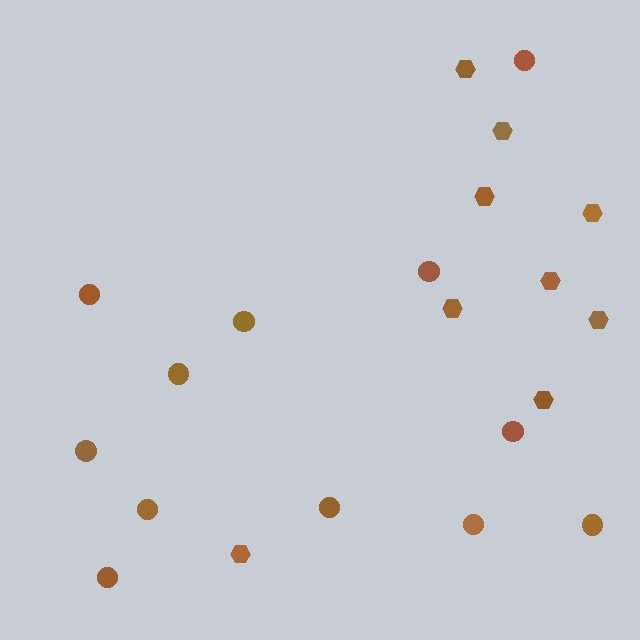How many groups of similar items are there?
There are 2 groups: one group of hexagons (9) and one group of circles (12).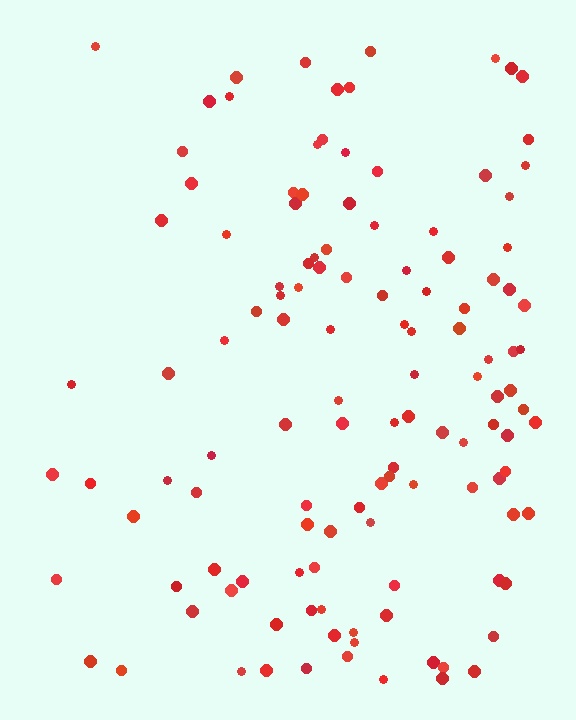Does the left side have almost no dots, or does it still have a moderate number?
Still a moderate number, just noticeably fewer than the right.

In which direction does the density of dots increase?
From left to right, with the right side densest.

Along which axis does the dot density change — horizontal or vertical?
Horizontal.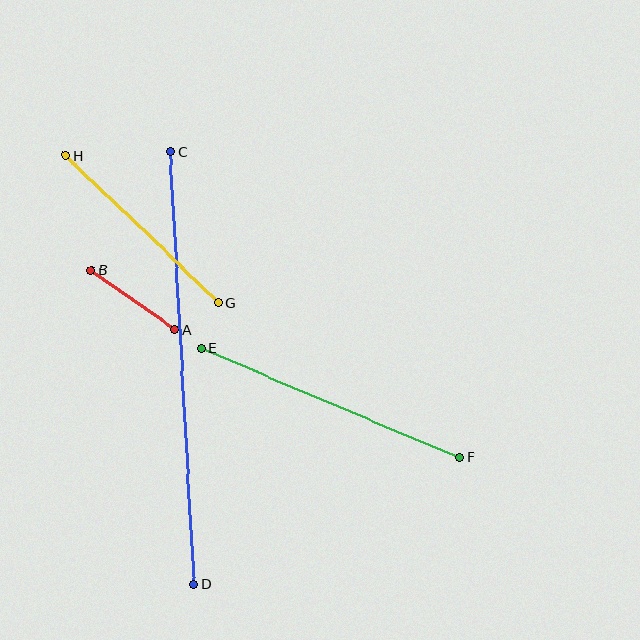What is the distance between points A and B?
The distance is approximately 102 pixels.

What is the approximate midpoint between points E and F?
The midpoint is at approximately (330, 403) pixels.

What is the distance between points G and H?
The distance is approximately 213 pixels.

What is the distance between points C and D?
The distance is approximately 433 pixels.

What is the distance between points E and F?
The distance is approximately 281 pixels.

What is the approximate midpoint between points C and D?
The midpoint is at approximately (182, 367) pixels.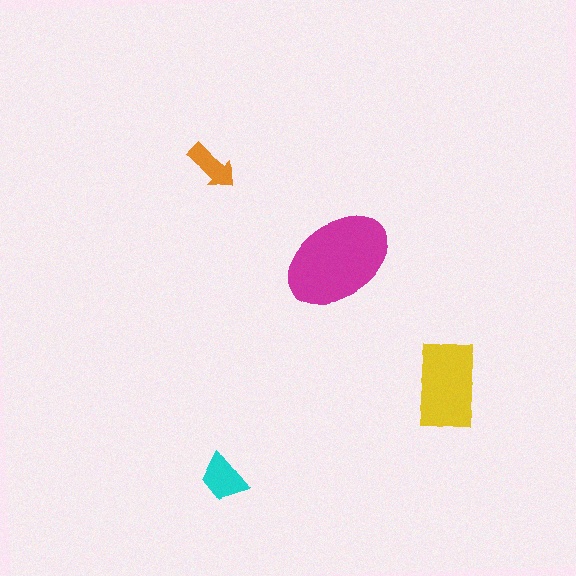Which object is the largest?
The magenta ellipse.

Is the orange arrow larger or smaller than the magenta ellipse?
Smaller.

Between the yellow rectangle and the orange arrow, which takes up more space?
The yellow rectangle.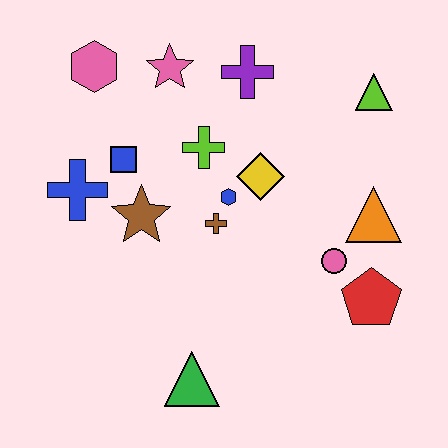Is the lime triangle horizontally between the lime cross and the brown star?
No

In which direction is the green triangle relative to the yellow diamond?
The green triangle is below the yellow diamond.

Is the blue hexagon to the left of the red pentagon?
Yes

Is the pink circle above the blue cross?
No